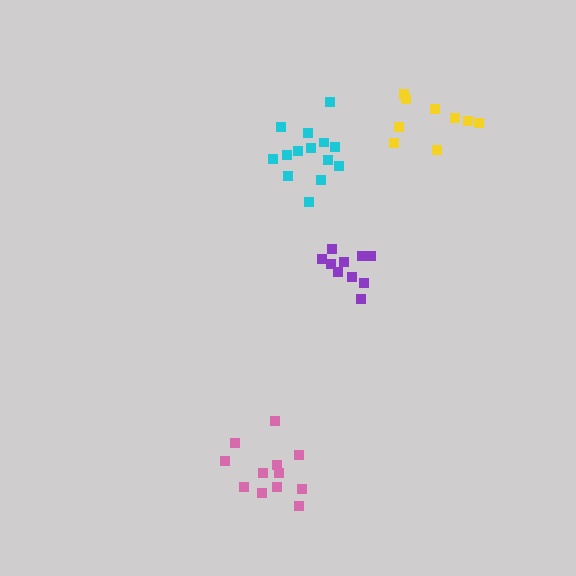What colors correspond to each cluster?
The clusters are colored: purple, yellow, pink, cyan.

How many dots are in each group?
Group 1: 10 dots, Group 2: 9 dots, Group 3: 12 dots, Group 4: 14 dots (45 total).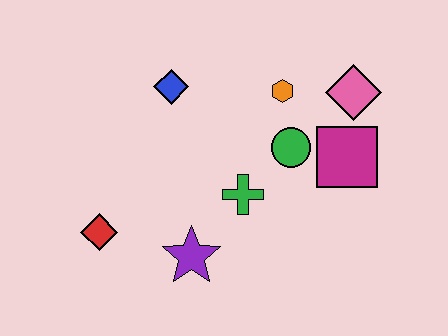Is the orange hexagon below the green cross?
No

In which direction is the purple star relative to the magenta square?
The purple star is to the left of the magenta square.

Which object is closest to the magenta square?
The green circle is closest to the magenta square.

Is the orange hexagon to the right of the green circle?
No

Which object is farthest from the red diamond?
The pink diamond is farthest from the red diamond.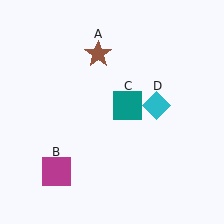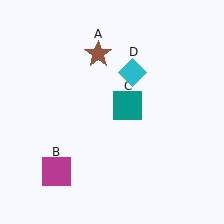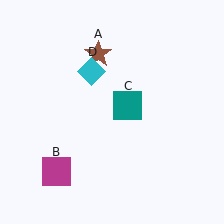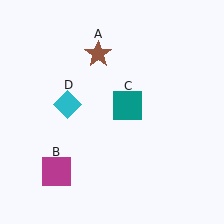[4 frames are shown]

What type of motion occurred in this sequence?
The cyan diamond (object D) rotated counterclockwise around the center of the scene.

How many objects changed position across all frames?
1 object changed position: cyan diamond (object D).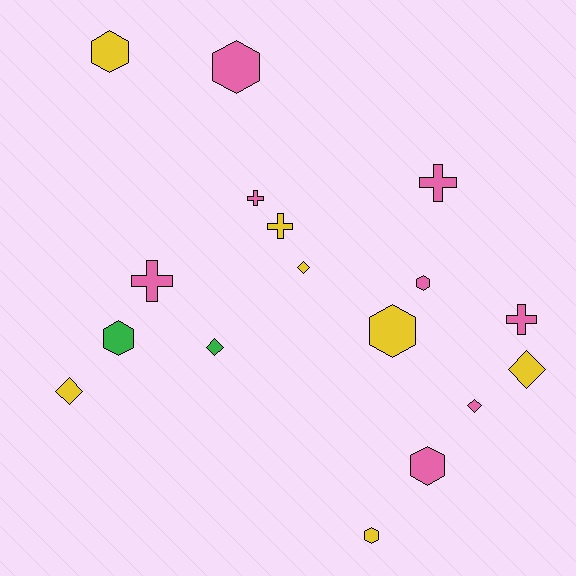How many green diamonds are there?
There is 1 green diamond.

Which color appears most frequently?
Pink, with 8 objects.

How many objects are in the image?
There are 17 objects.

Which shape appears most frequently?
Hexagon, with 7 objects.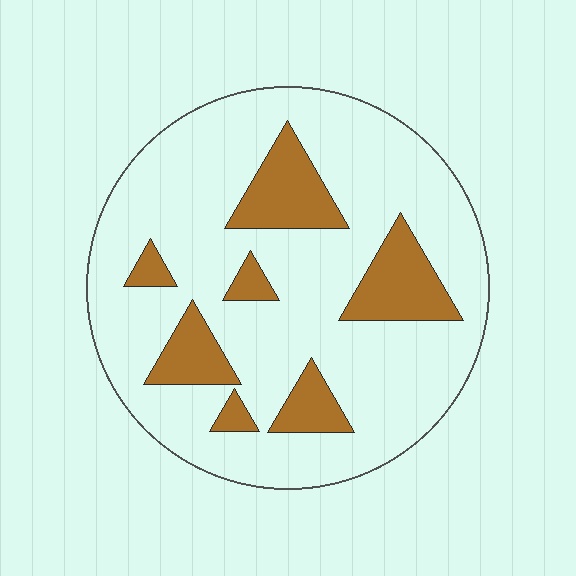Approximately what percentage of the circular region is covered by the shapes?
Approximately 20%.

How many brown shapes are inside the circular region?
7.